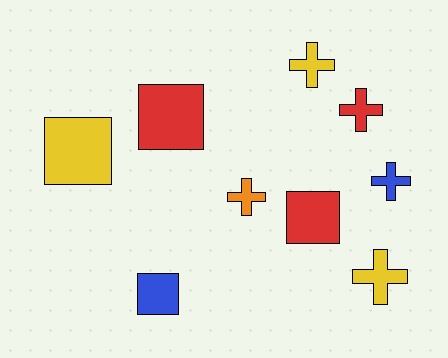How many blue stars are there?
There are no blue stars.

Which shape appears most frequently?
Cross, with 5 objects.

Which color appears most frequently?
Yellow, with 3 objects.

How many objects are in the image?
There are 9 objects.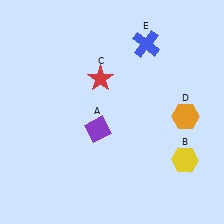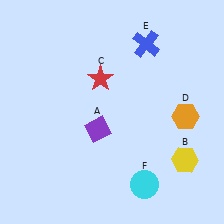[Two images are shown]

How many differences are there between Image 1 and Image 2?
There is 1 difference between the two images.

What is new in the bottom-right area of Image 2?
A cyan circle (F) was added in the bottom-right area of Image 2.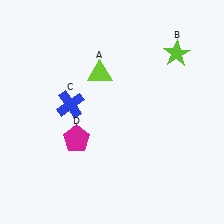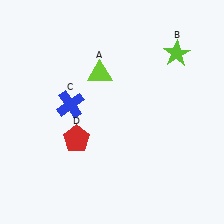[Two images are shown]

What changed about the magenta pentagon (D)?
In Image 1, D is magenta. In Image 2, it changed to red.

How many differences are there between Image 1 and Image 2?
There is 1 difference between the two images.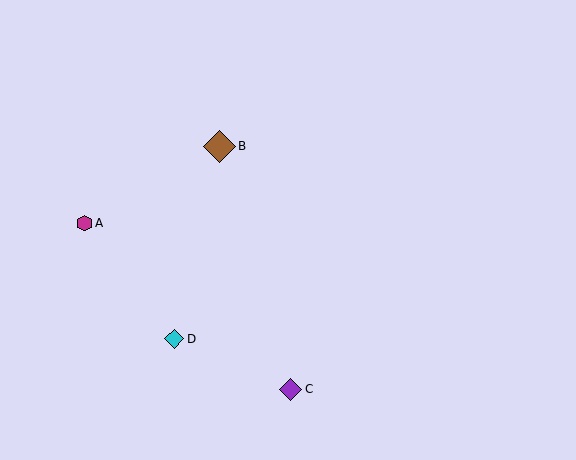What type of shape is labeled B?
Shape B is a brown diamond.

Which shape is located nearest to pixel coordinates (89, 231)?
The magenta hexagon (labeled A) at (85, 223) is nearest to that location.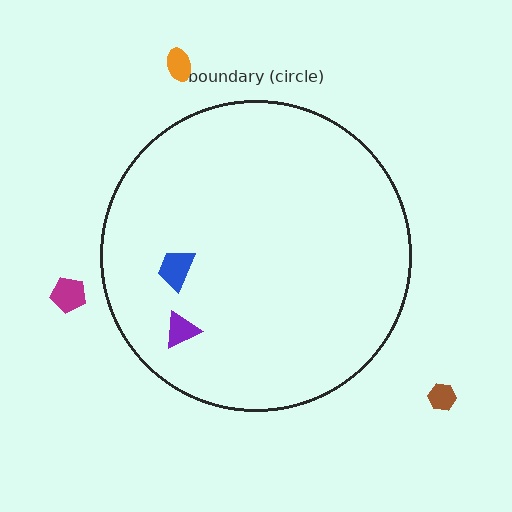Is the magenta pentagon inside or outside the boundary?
Outside.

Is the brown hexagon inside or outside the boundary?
Outside.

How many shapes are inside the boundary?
2 inside, 3 outside.